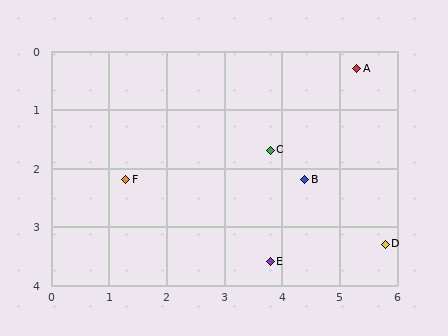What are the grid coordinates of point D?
Point D is at approximately (5.8, 3.3).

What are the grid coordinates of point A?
Point A is at approximately (5.3, 0.3).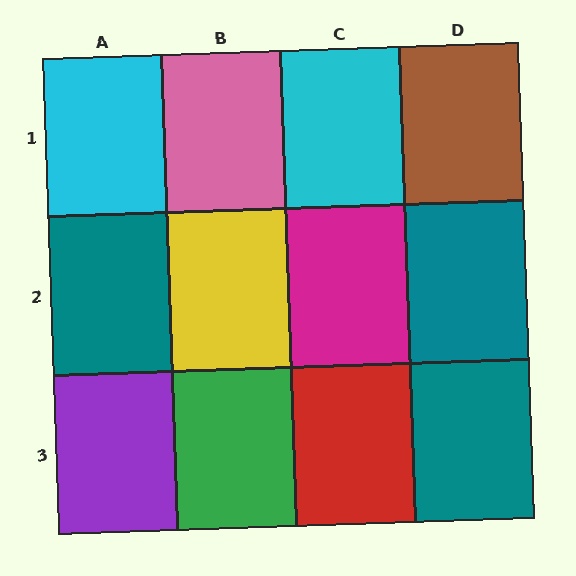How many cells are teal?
3 cells are teal.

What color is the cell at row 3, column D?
Teal.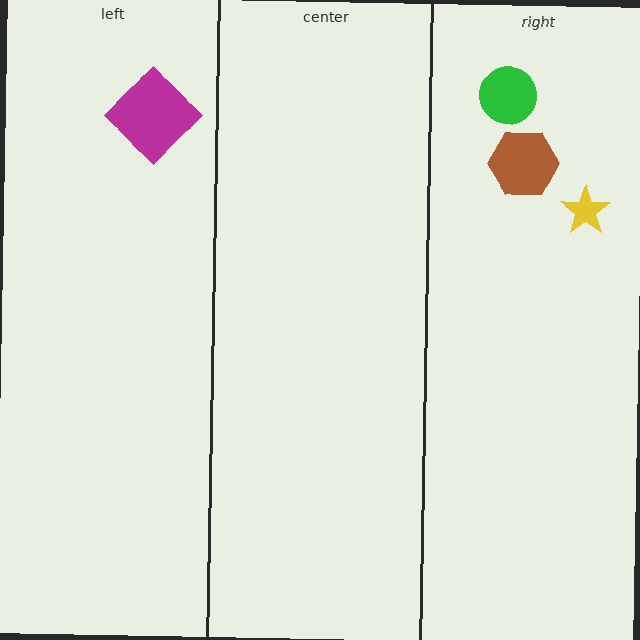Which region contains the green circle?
The right region.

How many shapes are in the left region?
1.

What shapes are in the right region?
The brown hexagon, the green circle, the yellow star.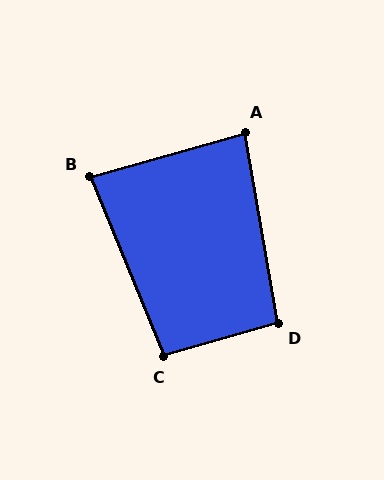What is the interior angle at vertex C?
Approximately 96 degrees (obtuse).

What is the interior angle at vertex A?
Approximately 84 degrees (acute).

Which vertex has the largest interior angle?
D, at approximately 97 degrees.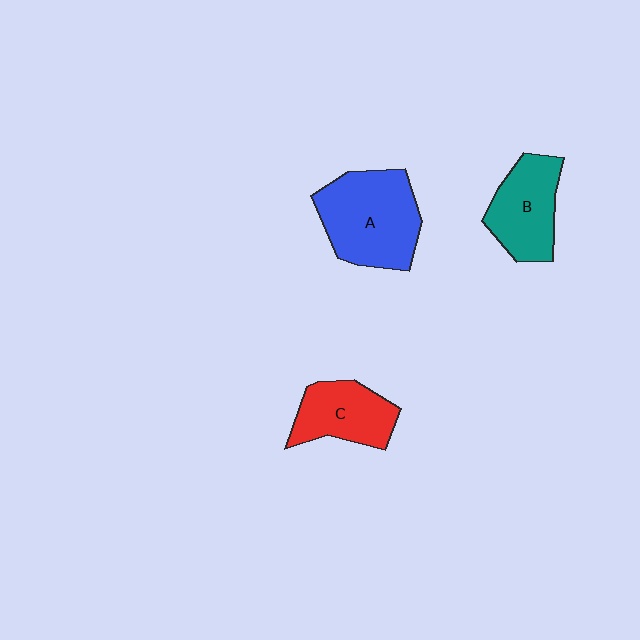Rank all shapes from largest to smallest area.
From largest to smallest: A (blue), B (teal), C (red).